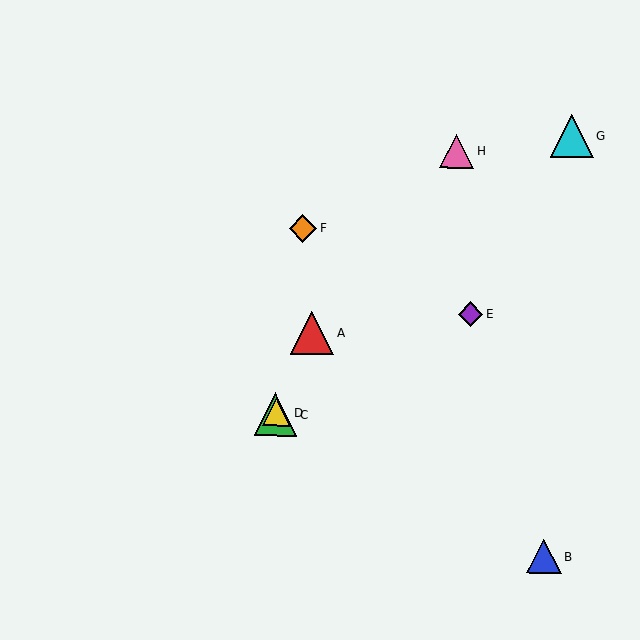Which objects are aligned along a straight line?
Objects A, C, D are aligned along a straight line.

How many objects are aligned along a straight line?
3 objects (A, C, D) are aligned along a straight line.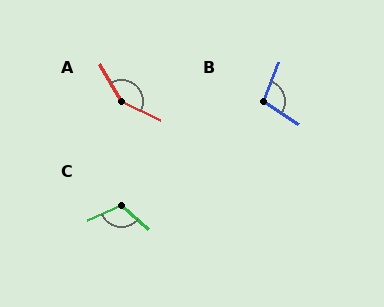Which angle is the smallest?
B, at approximately 102 degrees.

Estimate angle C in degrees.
Approximately 114 degrees.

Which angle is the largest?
A, at approximately 146 degrees.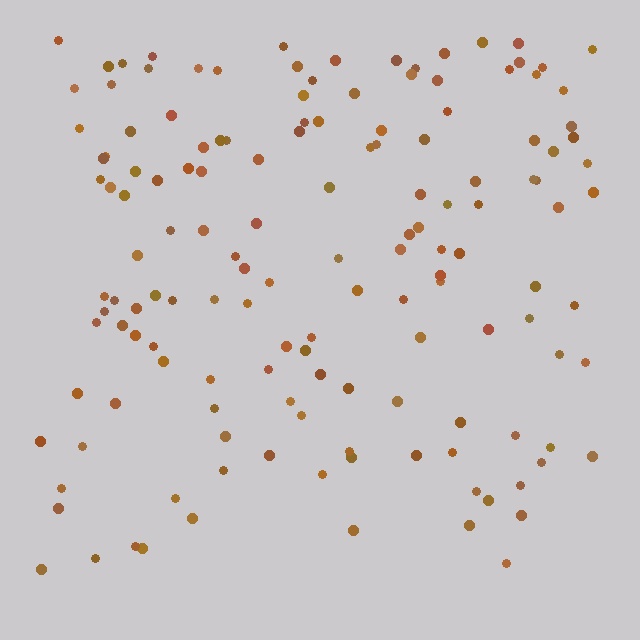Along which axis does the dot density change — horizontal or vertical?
Vertical.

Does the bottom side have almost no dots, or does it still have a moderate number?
Still a moderate number, just noticeably fewer than the top.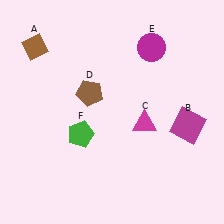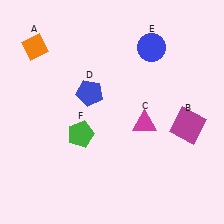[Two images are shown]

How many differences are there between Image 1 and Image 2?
There are 3 differences between the two images.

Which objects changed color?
A changed from brown to orange. D changed from brown to blue. E changed from magenta to blue.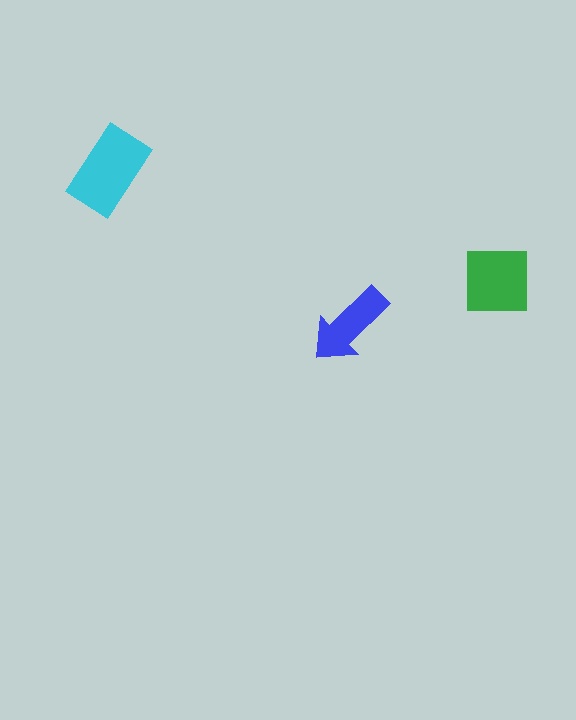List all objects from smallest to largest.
The blue arrow, the green square, the cyan rectangle.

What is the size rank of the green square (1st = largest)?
2nd.